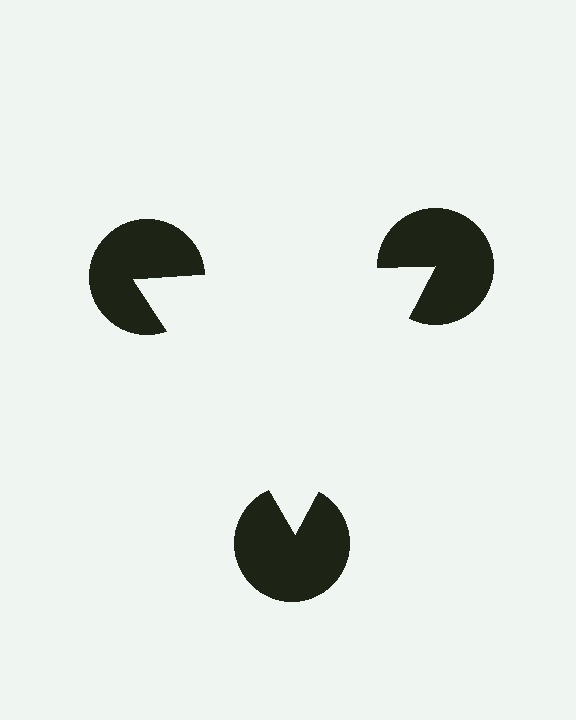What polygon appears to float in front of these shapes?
An illusory triangle — its edges are inferred from the aligned wedge cuts in the pac-man discs, not physically drawn.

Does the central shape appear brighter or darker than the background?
It typically appears slightly brighter than the background, even though no actual brightness change is drawn.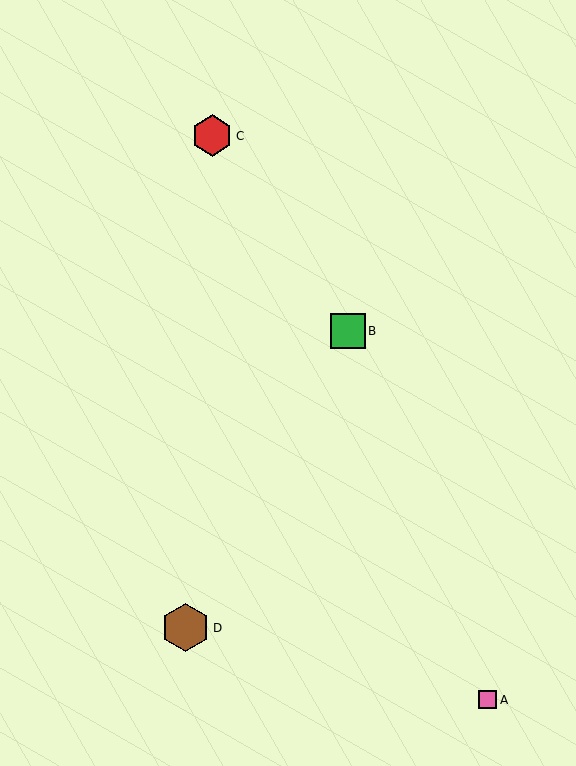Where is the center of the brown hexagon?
The center of the brown hexagon is at (186, 628).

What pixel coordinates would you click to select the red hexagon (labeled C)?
Click at (212, 136) to select the red hexagon C.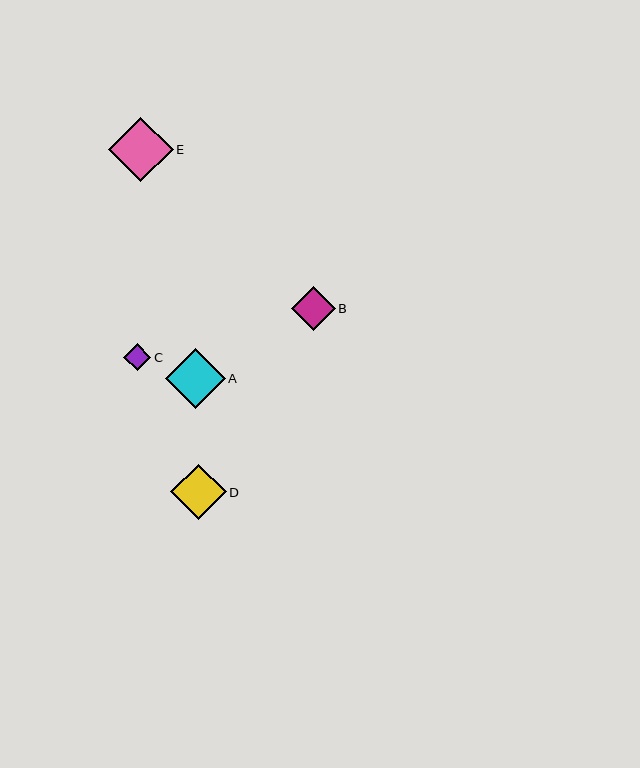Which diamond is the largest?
Diamond E is the largest with a size of approximately 64 pixels.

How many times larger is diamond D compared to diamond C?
Diamond D is approximately 2.1 times the size of diamond C.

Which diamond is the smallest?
Diamond C is the smallest with a size of approximately 27 pixels.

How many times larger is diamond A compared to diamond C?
Diamond A is approximately 2.2 times the size of diamond C.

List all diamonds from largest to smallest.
From largest to smallest: E, A, D, B, C.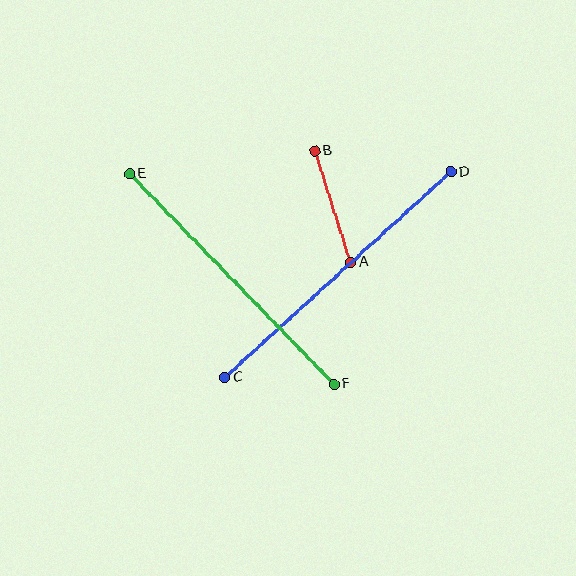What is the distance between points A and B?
The distance is approximately 117 pixels.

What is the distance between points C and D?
The distance is approximately 305 pixels.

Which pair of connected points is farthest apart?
Points C and D are farthest apart.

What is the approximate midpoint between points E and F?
The midpoint is at approximately (232, 279) pixels.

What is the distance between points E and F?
The distance is approximately 293 pixels.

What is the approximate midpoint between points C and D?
The midpoint is at approximately (338, 275) pixels.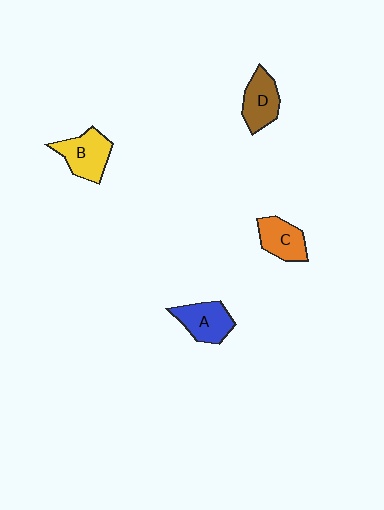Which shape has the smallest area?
Shape C (orange).